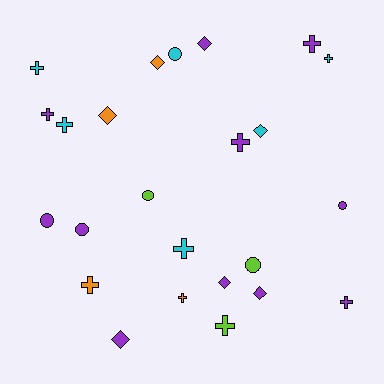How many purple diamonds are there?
There are 4 purple diamonds.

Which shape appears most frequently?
Cross, with 11 objects.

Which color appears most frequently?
Purple, with 11 objects.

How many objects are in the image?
There are 24 objects.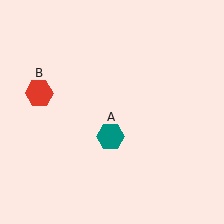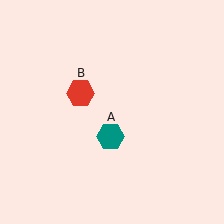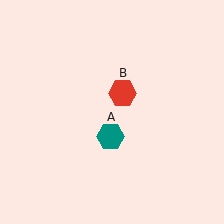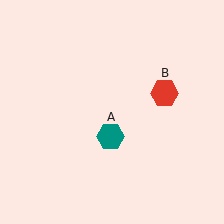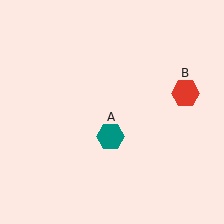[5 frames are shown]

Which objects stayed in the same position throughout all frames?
Teal hexagon (object A) remained stationary.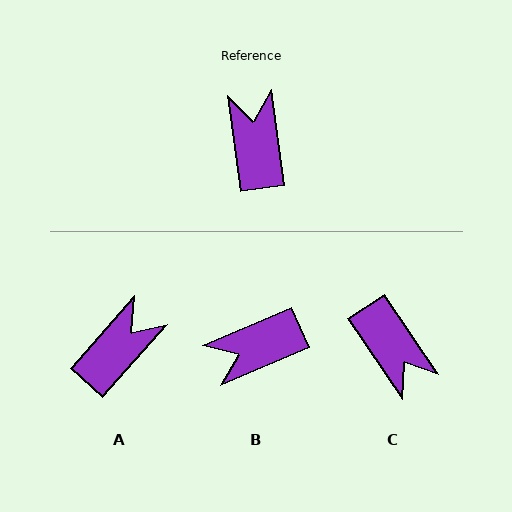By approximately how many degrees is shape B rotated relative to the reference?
Approximately 105 degrees counter-clockwise.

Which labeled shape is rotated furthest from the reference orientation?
C, about 154 degrees away.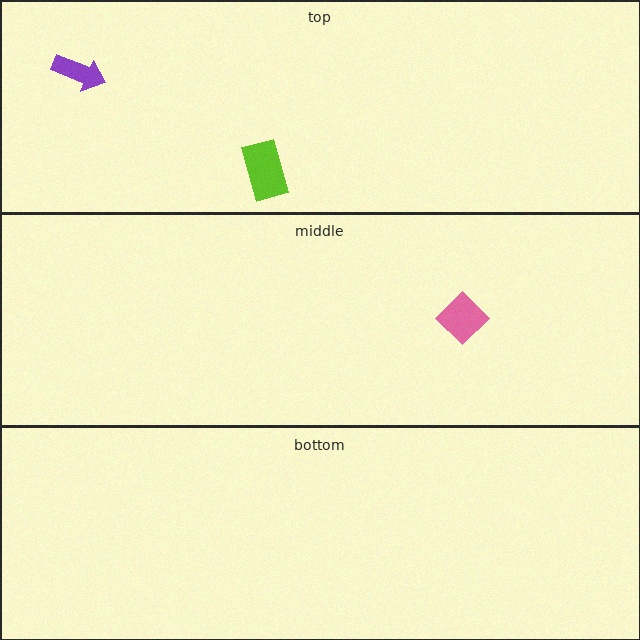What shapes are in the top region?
The purple arrow, the lime rectangle.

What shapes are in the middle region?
The pink diamond.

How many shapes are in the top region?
2.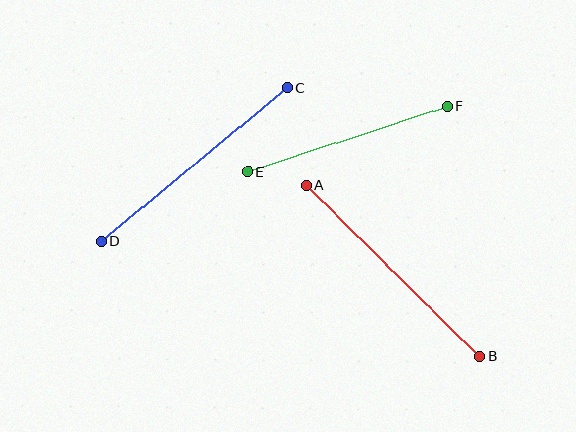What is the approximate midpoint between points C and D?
The midpoint is at approximately (194, 164) pixels.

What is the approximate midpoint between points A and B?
The midpoint is at approximately (393, 271) pixels.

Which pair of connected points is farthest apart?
Points A and B are farthest apart.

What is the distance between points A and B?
The distance is approximately 243 pixels.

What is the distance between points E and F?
The distance is approximately 210 pixels.